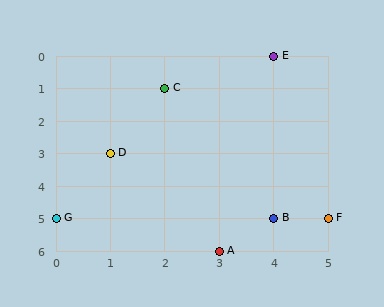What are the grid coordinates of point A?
Point A is at grid coordinates (3, 6).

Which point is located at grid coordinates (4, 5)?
Point B is at (4, 5).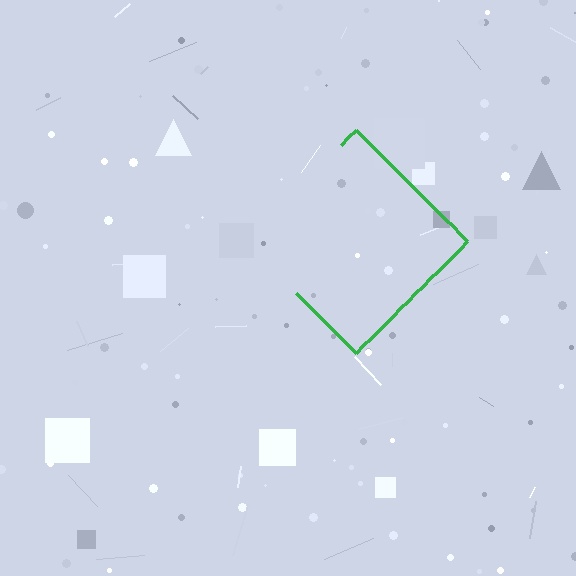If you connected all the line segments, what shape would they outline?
They would outline a diamond.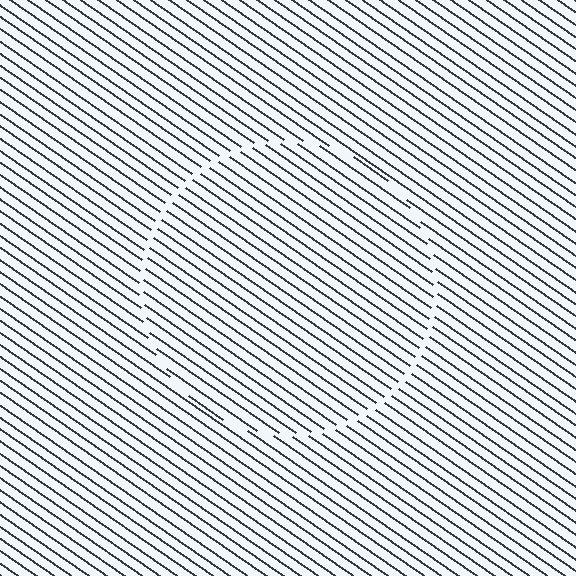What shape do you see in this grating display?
An illusory circle. The interior of the shape contains the same grating, shifted by half a period — the contour is defined by the phase discontinuity where line-ends from the inner and outer gratings abut.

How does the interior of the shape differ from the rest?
The interior of the shape contains the same grating, shifted by half a period — the contour is defined by the phase discontinuity where line-ends from the inner and outer gratings abut.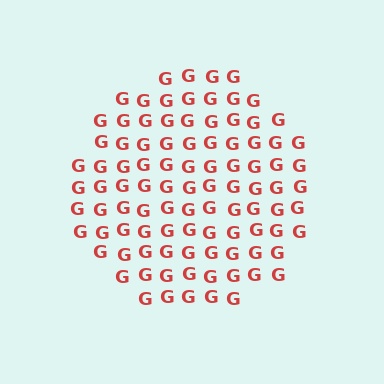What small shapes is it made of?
It is made of small letter G's.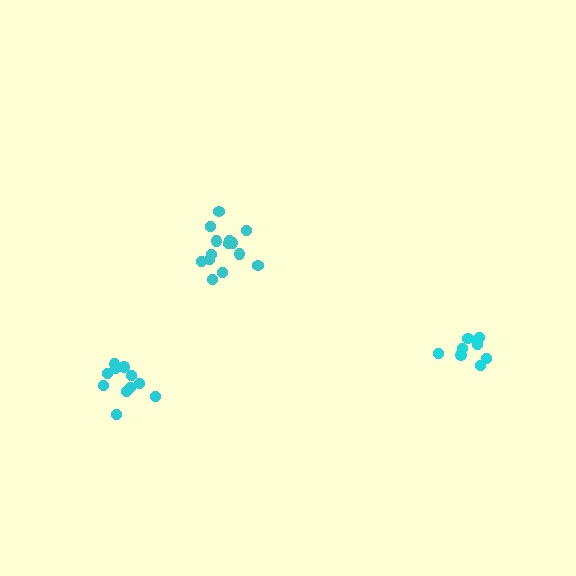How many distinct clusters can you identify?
There are 3 distinct clusters.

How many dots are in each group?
Group 1: 8 dots, Group 2: 14 dots, Group 3: 11 dots (33 total).